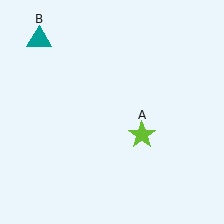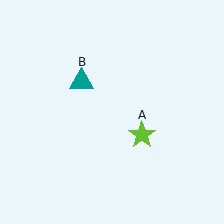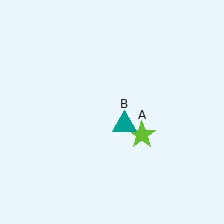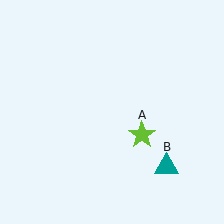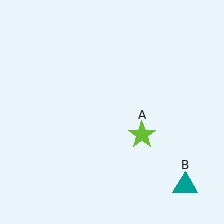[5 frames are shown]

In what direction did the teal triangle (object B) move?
The teal triangle (object B) moved down and to the right.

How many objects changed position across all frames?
1 object changed position: teal triangle (object B).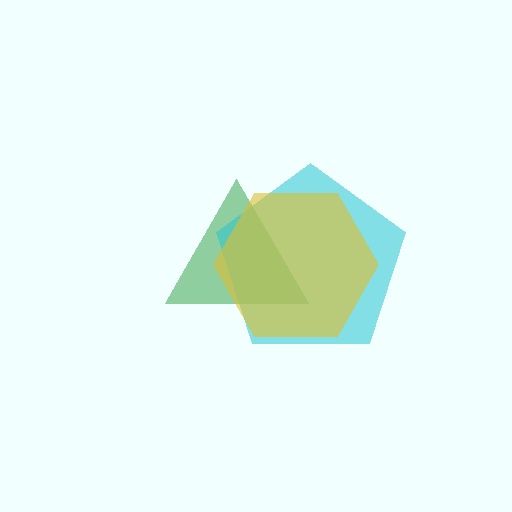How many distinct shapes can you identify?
There are 3 distinct shapes: a green triangle, a cyan pentagon, a yellow hexagon.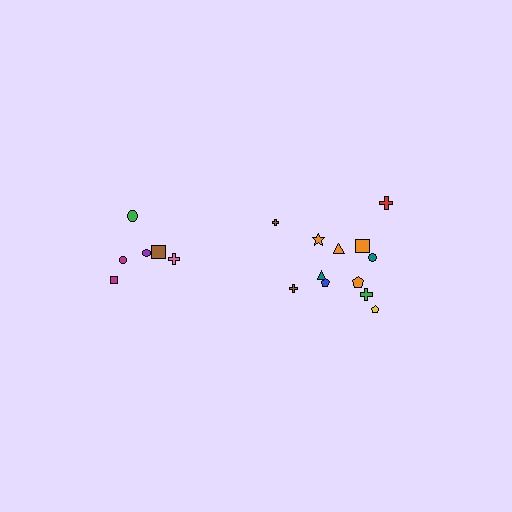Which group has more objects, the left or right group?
The right group.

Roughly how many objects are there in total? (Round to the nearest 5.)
Roughly 20 objects in total.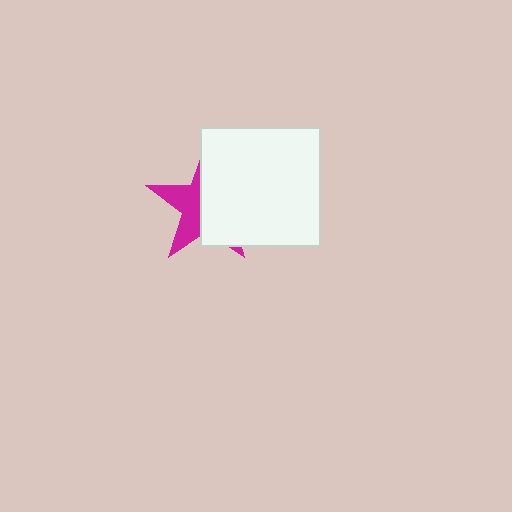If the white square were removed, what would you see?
You would see the complete magenta star.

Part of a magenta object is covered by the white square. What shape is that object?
It is a star.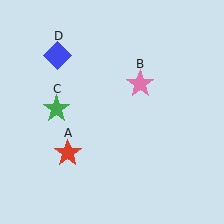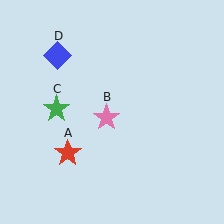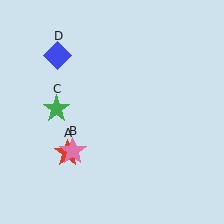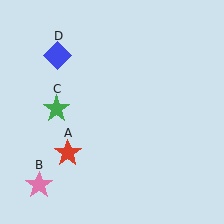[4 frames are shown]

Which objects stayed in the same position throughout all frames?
Red star (object A) and green star (object C) and blue diamond (object D) remained stationary.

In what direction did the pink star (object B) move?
The pink star (object B) moved down and to the left.